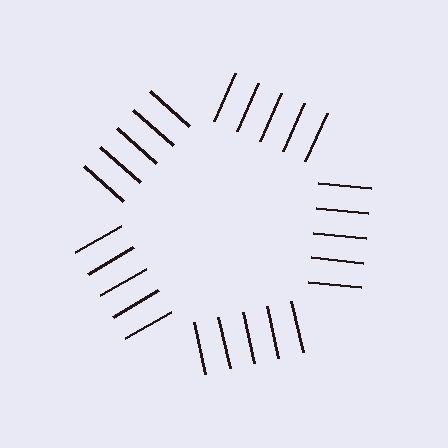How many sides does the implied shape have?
5 sides — the line-ends trace a pentagon.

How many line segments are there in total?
25 — 5 along each of the 5 edges.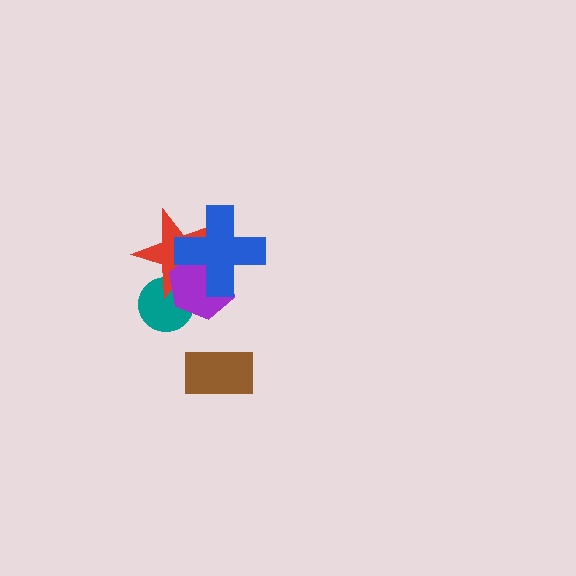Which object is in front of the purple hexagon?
The blue cross is in front of the purple hexagon.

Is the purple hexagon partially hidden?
Yes, it is partially covered by another shape.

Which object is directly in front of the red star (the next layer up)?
The purple hexagon is directly in front of the red star.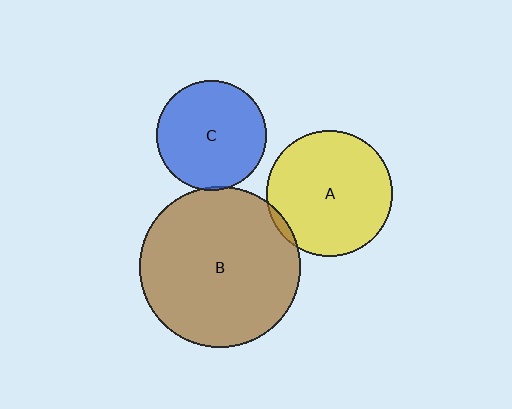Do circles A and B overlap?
Yes.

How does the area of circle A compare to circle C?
Approximately 1.3 times.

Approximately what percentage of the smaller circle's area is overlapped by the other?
Approximately 5%.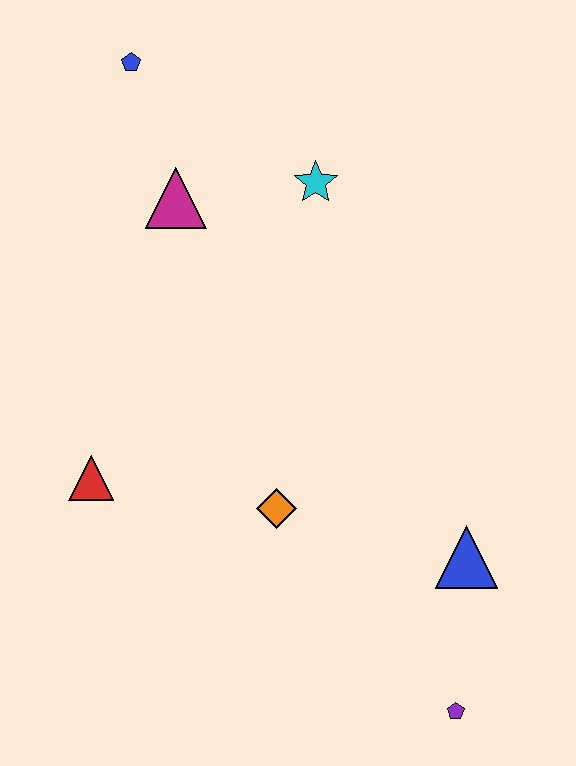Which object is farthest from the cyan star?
The purple pentagon is farthest from the cyan star.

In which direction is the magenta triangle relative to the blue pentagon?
The magenta triangle is below the blue pentagon.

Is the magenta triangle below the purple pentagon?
No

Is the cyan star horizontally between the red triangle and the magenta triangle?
No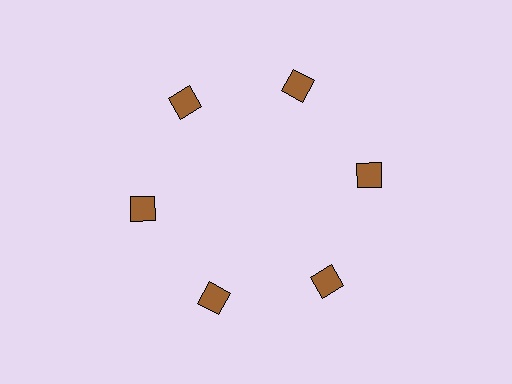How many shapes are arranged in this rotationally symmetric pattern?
There are 6 shapes, arranged in 6 groups of 1.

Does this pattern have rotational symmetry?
Yes, this pattern has 6-fold rotational symmetry. It looks the same after rotating 60 degrees around the center.